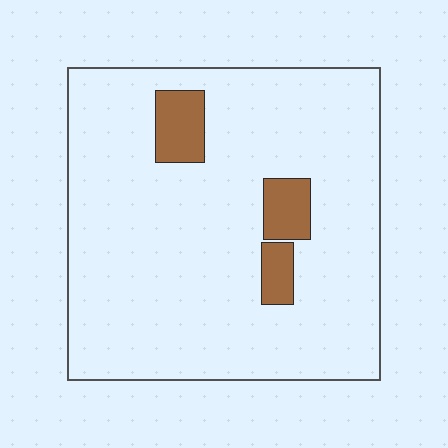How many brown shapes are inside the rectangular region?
3.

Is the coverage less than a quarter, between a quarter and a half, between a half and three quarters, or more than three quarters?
Less than a quarter.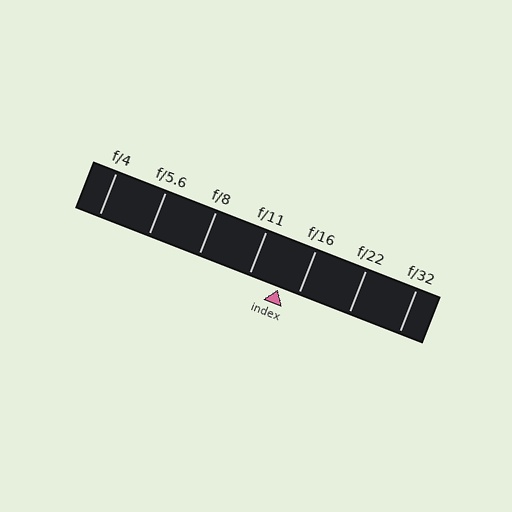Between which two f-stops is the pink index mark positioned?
The index mark is between f/11 and f/16.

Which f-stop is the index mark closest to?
The index mark is closest to f/16.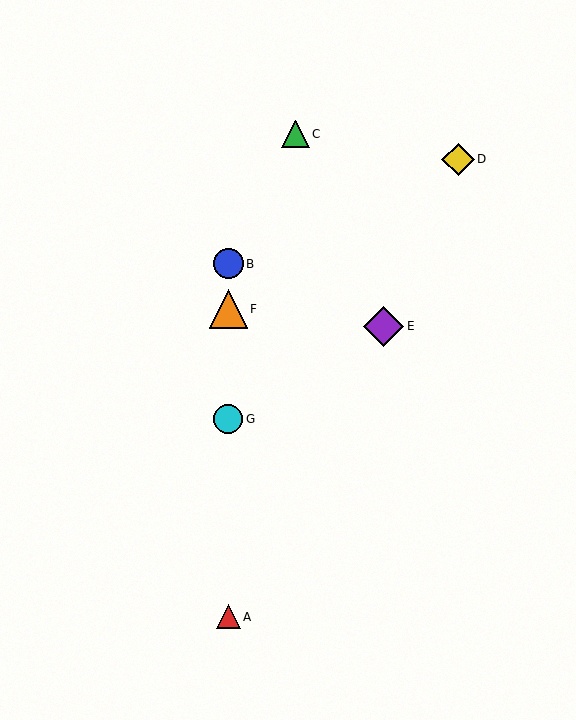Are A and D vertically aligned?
No, A is at x≈228 and D is at x≈458.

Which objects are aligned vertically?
Objects A, B, F, G are aligned vertically.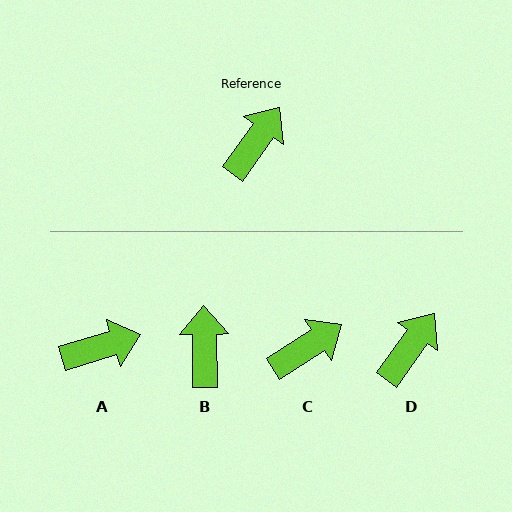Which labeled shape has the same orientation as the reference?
D.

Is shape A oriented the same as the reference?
No, it is off by about 38 degrees.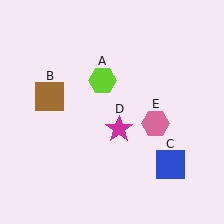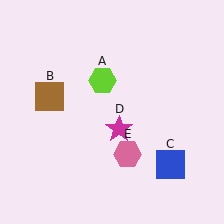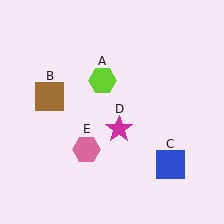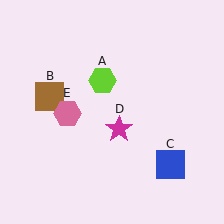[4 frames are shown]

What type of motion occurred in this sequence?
The pink hexagon (object E) rotated clockwise around the center of the scene.